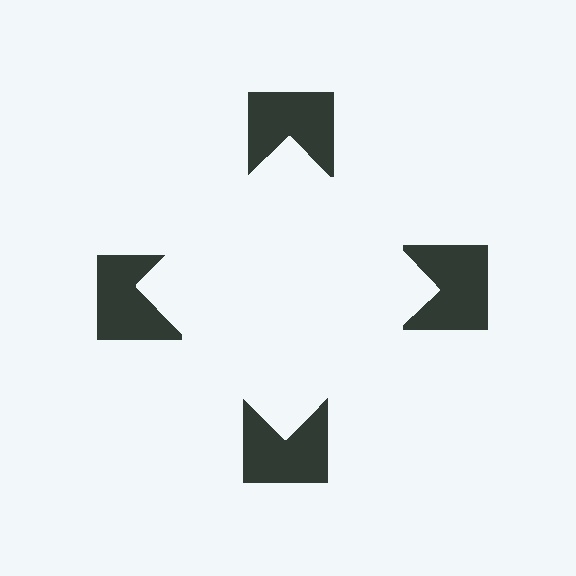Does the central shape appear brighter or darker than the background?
It typically appears slightly brighter than the background, even though no actual brightness change is drawn.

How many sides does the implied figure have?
4 sides.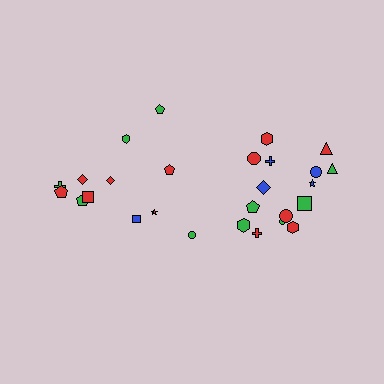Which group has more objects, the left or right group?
The right group.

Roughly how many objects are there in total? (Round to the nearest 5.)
Roughly 25 objects in total.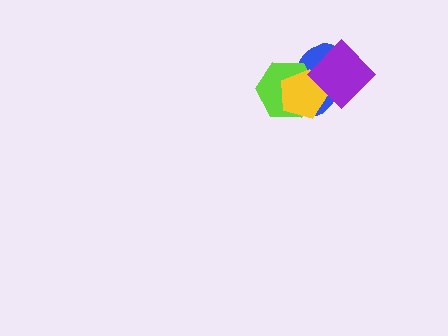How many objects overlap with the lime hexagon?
3 objects overlap with the lime hexagon.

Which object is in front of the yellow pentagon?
The purple diamond is in front of the yellow pentagon.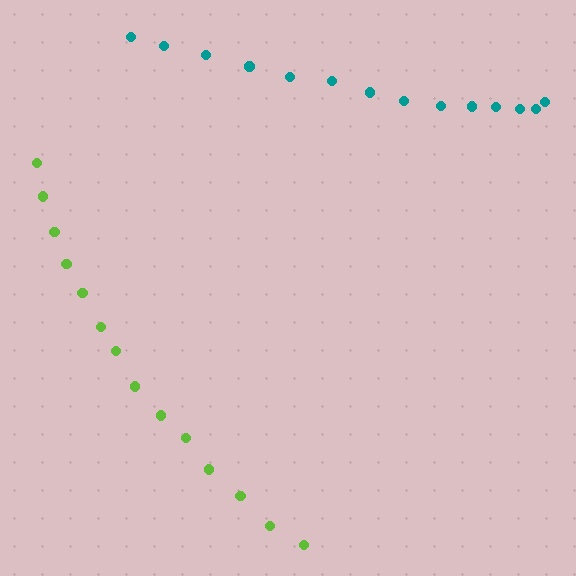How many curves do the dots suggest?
There are 2 distinct paths.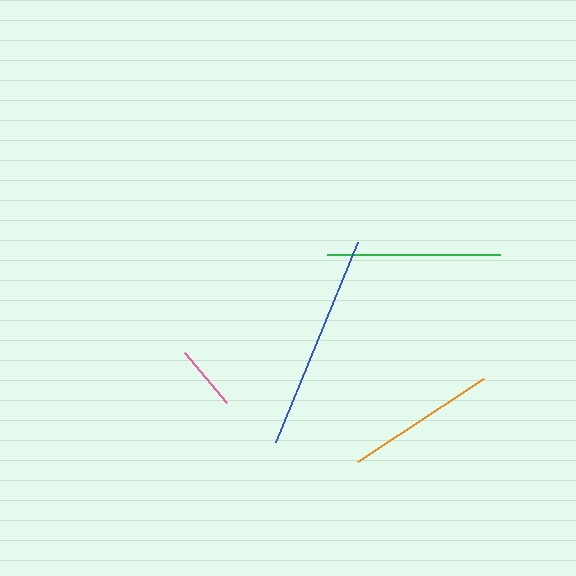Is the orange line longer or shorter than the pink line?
The orange line is longer than the pink line.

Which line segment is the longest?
The blue line is the longest at approximately 216 pixels.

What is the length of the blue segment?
The blue segment is approximately 216 pixels long.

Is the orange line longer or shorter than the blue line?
The blue line is longer than the orange line.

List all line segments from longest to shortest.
From longest to shortest: blue, green, orange, pink.